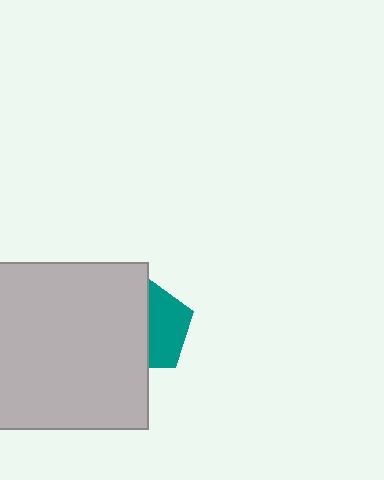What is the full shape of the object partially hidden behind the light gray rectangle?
The partially hidden object is a teal pentagon.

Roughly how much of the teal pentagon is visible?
A small part of it is visible (roughly 45%).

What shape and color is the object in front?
The object in front is a light gray rectangle.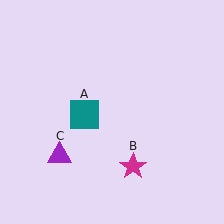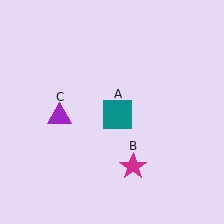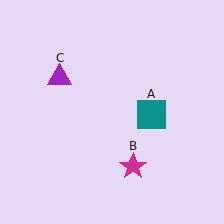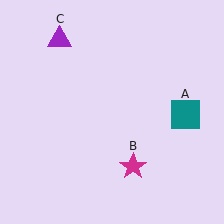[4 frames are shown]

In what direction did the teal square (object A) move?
The teal square (object A) moved right.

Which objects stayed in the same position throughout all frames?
Magenta star (object B) remained stationary.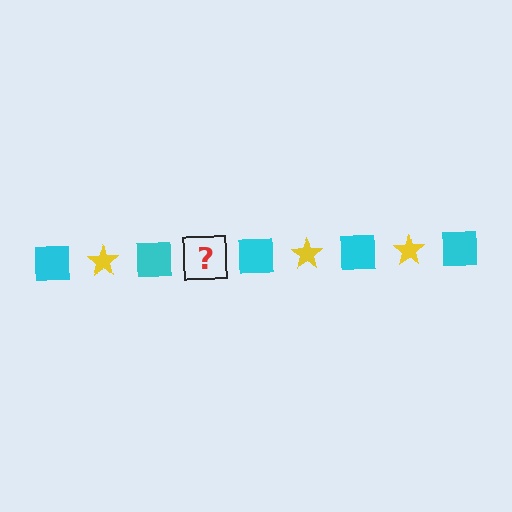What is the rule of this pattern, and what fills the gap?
The rule is that the pattern alternates between cyan square and yellow star. The gap should be filled with a yellow star.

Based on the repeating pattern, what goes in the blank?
The blank should be a yellow star.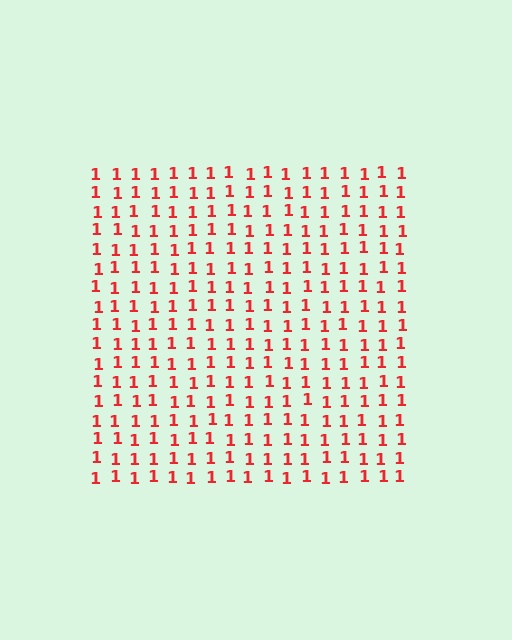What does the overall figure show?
The overall figure shows a square.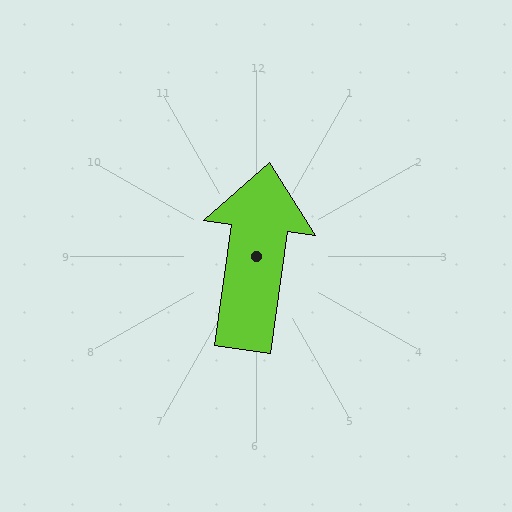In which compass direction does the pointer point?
North.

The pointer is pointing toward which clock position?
Roughly 12 o'clock.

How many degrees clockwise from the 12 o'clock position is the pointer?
Approximately 8 degrees.